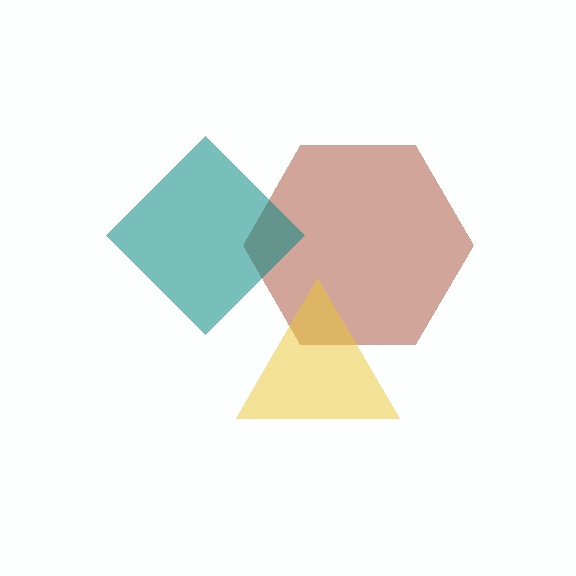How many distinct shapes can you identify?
There are 3 distinct shapes: a brown hexagon, a yellow triangle, a teal diamond.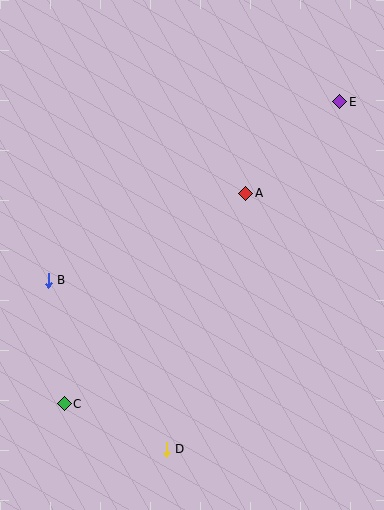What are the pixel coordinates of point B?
Point B is at (48, 280).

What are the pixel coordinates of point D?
Point D is at (166, 449).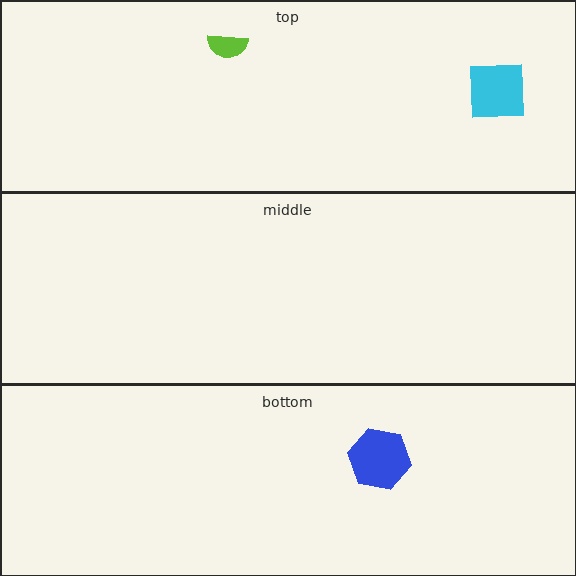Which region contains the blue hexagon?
The bottom region.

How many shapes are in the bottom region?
1.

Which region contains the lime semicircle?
The top region.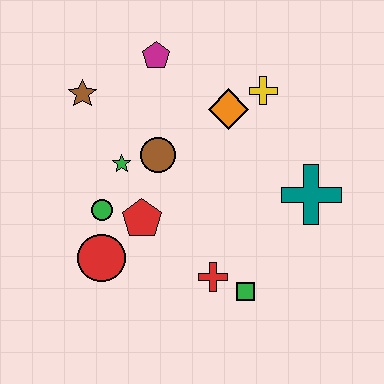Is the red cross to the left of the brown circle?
No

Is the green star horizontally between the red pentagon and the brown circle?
No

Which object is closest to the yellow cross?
The orange diamond is closest to the yellow cross.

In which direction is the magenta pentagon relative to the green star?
The magenta pentagon is above the green star.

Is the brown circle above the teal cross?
Yes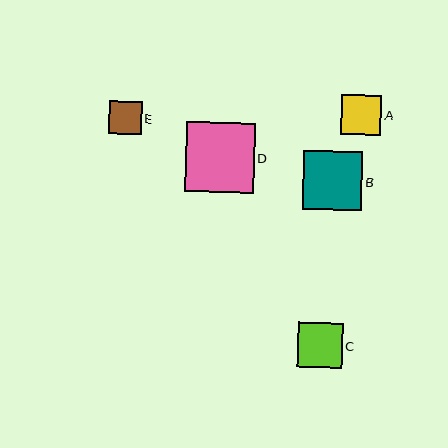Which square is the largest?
Square D is the largest with a size of approximately 69 pixels.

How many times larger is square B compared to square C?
Square B is approximately 1.3 times the size of square C.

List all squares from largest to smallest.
From largest to smallest: D, B, C, A, E.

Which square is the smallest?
Square E is the smallest with a size of approximately 33 pixels.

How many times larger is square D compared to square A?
Square D is approximately 1.7 times the size of square A.